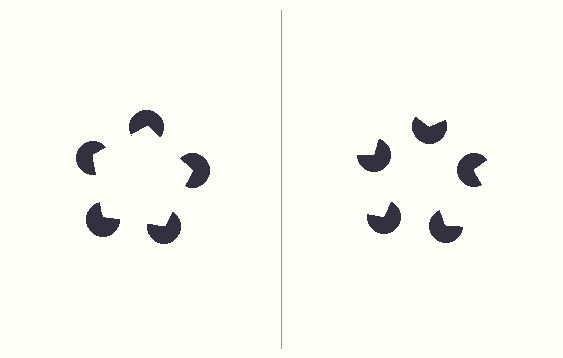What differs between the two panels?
The pac-man discs are positioned identically on both sides; only the wedge orientations differ. On the left they align to a pentagon; on the right they are misaligned.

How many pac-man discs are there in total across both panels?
10 — 5 on each side.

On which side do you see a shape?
An illusory pentagon appears on the left side. On the right side the wedge cuts are rotated, so no coherent shape forms.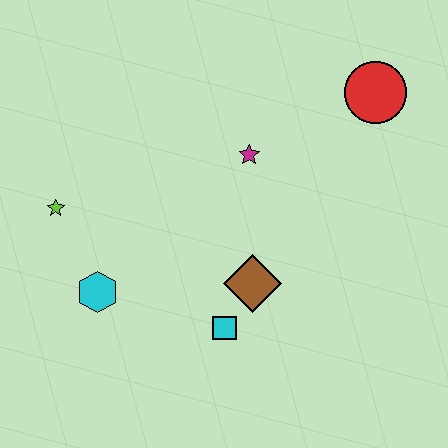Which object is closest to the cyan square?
The brown diamond is closest to the cyan square.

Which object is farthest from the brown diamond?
The red circle is farthest from the brown diamond.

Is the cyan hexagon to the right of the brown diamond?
No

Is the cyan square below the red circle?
Yes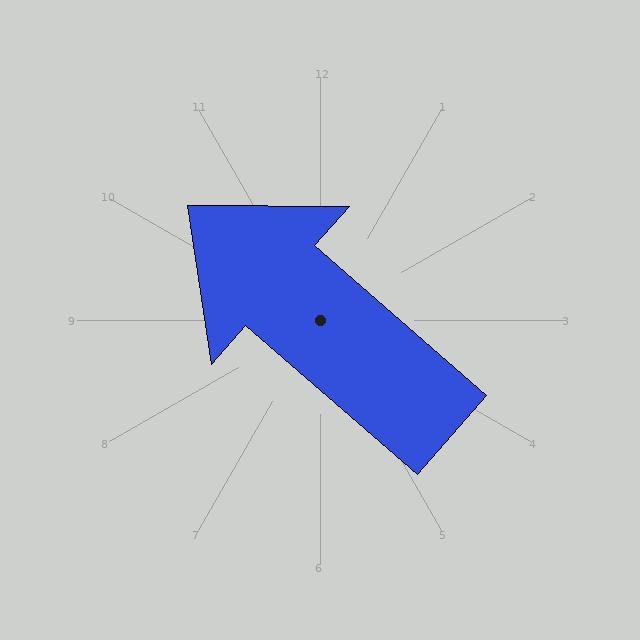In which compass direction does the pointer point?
Northwest.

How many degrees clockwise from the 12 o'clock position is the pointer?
Approximately 311 degrees.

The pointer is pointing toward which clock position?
Roughly 10 o'clock.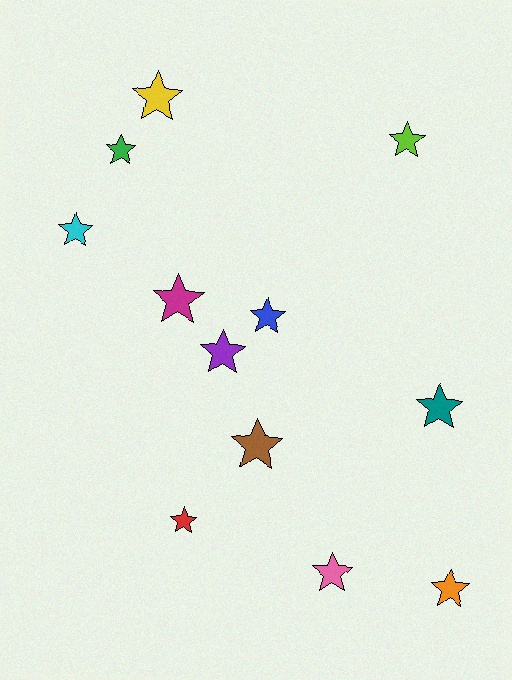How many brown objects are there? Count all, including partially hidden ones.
There is 1 brown object.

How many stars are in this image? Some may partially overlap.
There are 12 stars.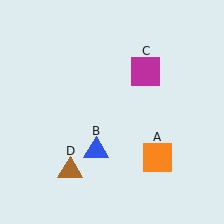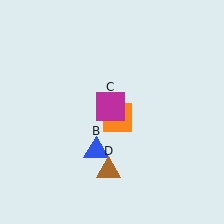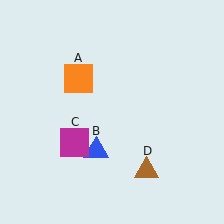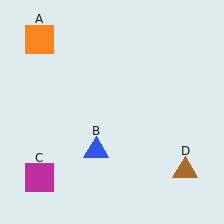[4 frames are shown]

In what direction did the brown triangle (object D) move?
The brown triangle (object D) moved right.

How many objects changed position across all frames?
3 objects changed position: orange square (object A), magenta square (object C), brown triangle (object D).